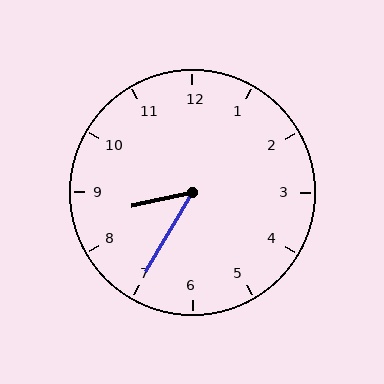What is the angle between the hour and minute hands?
Approximately 48 degrees.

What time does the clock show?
8:35.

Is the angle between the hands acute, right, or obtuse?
It is acute.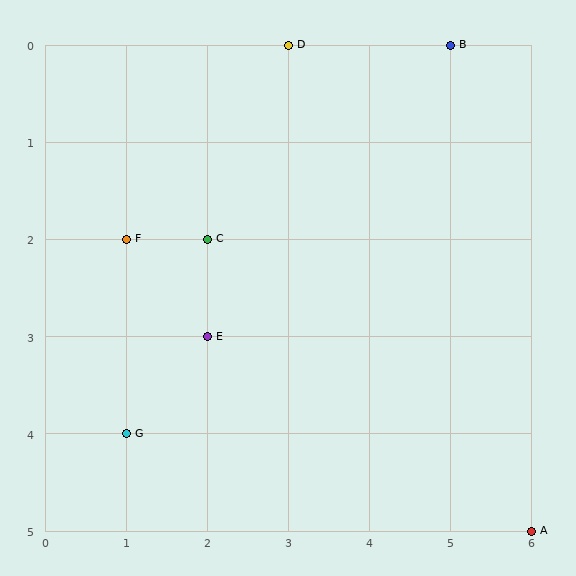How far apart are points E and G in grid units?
Points E and G are 1 column and 1 row apart (about 1.4 grid units diagonally).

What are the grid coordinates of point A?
Point A is at grid coordinates (6, 5).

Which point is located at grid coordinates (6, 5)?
Point A is at (6, 5).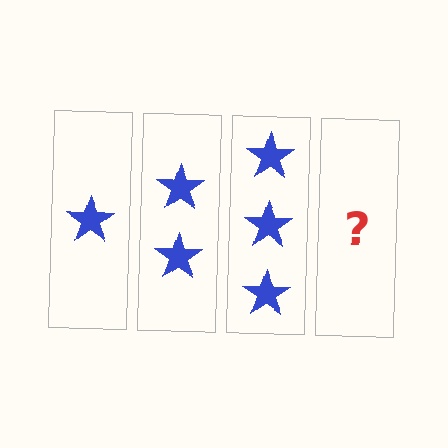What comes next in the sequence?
The next element should be 4 stars.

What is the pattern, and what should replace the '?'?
The pattern is that each step adds one more star. The '?' should be 4 stars.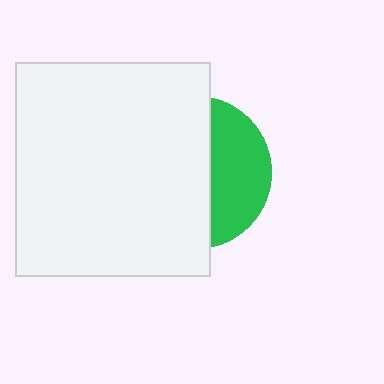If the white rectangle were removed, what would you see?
You would see the complete green circle.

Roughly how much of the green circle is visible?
A small part of it is visible (roughly 37%).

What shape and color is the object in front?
The object in front is a white rectangle.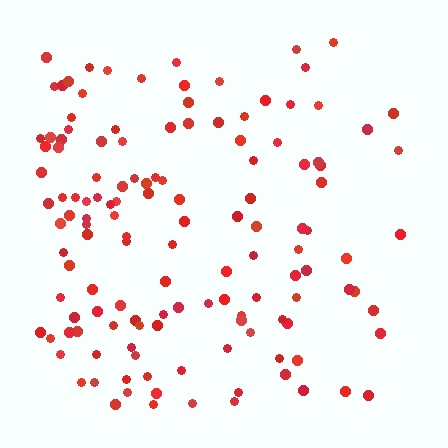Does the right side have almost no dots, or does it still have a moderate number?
Still a moderate number, just noticeably fewer than the left.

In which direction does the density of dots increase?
From right to left, with the left side densest.